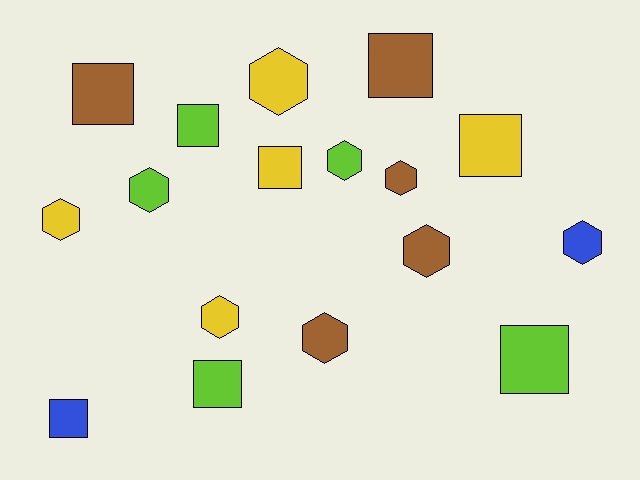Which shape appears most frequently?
Hexagon, with 9 objects.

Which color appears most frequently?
Brown, with 5 objects.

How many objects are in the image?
There are 17 objects.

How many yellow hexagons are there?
There are 3 yellow hexagons.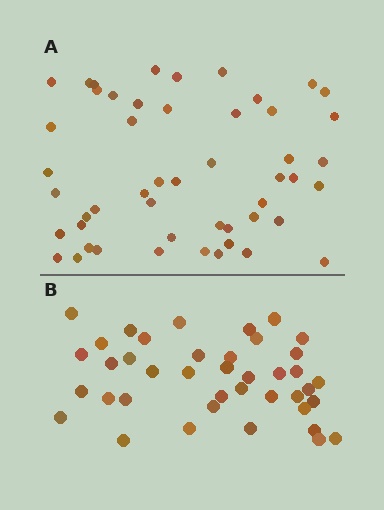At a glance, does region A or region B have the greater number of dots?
Region A (the top region) has more dots.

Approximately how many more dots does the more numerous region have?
Region A has roughly 10 or so more dots than region B.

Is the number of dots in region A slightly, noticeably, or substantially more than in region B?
Region A has noticeably more, but not dramatically so. The ratio is roughly 1.2 to 1.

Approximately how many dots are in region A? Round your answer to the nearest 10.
About 50 dots.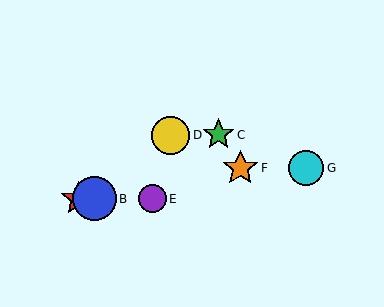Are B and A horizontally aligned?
Yes, both are at y≈199.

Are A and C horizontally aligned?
No, A is at y≈199 and C is at y≈135.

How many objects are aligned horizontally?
3 objects (A, B, E) are aligned horizontally.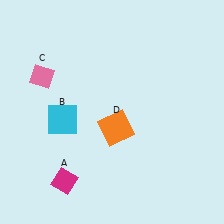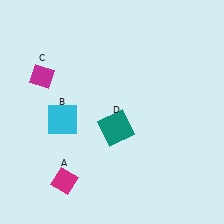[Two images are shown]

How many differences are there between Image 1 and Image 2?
There are 2 differences between the two images.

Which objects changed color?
C changed from pink to magenta. D changed from orange to teal.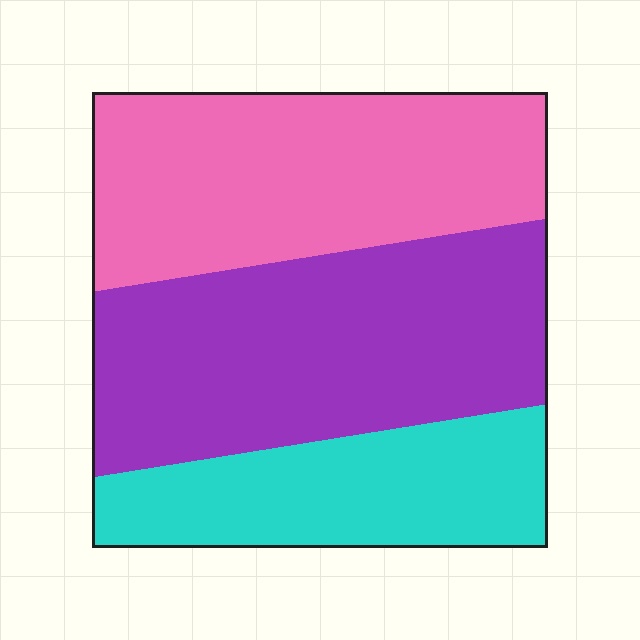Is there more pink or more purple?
Purple.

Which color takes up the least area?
Cyan, at roughly 25%.